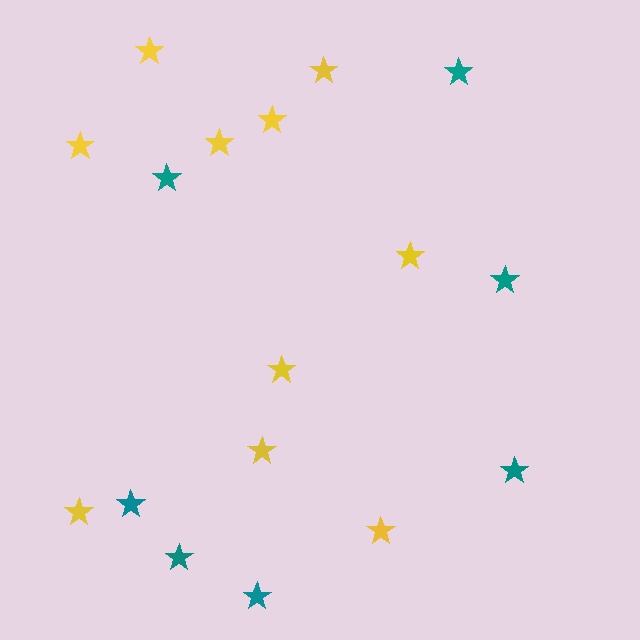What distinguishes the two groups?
There are 2 groups: one group of yellow stars (10) and one group of teal stars (7).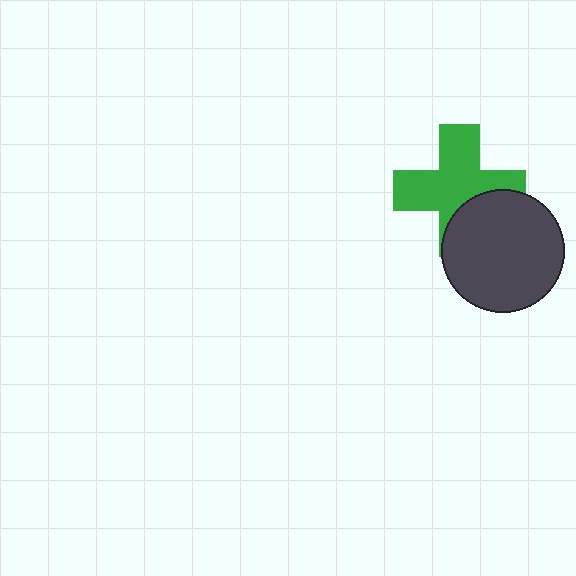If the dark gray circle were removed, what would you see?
You would see the complete green cross.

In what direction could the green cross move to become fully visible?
The green cross could move up. That would shift it out from behind the dark gray circle entirely.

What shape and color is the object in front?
The object in front is a dark gray circle.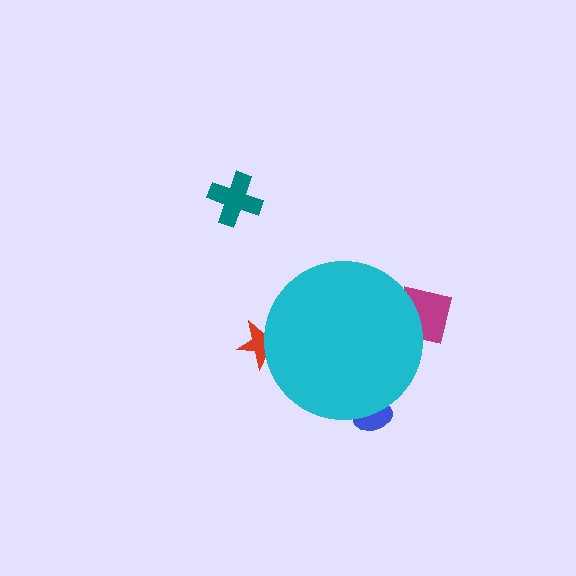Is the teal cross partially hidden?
No, the teal cross is fully visible.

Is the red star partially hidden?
Yes, the red star is partially hidden behind the cyan circle.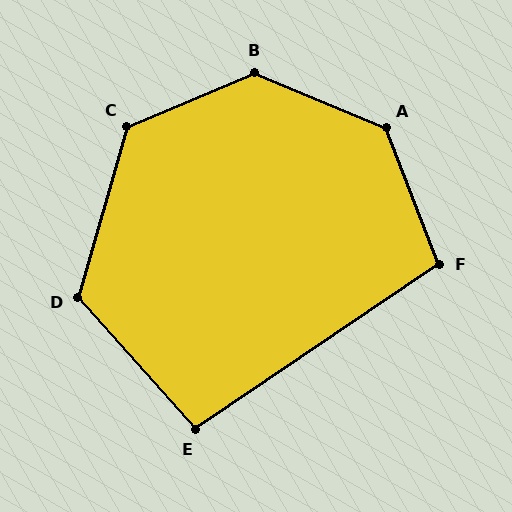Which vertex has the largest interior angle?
B, at approximately 135 degrees.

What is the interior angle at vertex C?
Approximately 129 degrees (obtuse).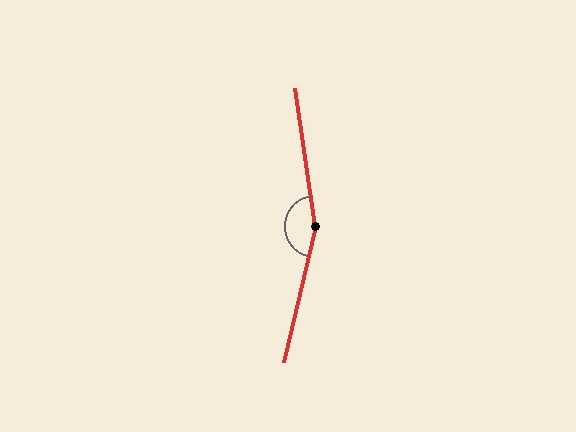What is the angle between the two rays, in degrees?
Approximately 159 degrees.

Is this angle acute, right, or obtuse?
It is obtuse.